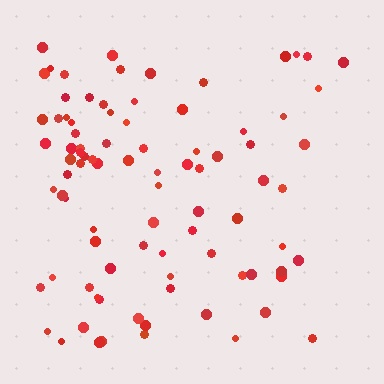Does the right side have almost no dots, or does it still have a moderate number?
Still a moderate number, just noticeably fewer than the left.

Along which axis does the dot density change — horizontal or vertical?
Horizontal.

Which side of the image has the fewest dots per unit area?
The right.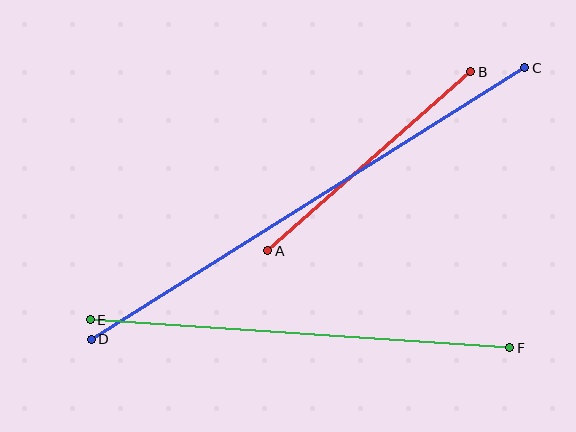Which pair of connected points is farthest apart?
Points C and D are farthest apart.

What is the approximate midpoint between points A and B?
The midpoint is at approximately (369, 161) pixels.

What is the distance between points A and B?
The distance is approximately 271 pixels.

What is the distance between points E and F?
The distance is approximately 421 pixels.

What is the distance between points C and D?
The distance is approximately 511 pixels.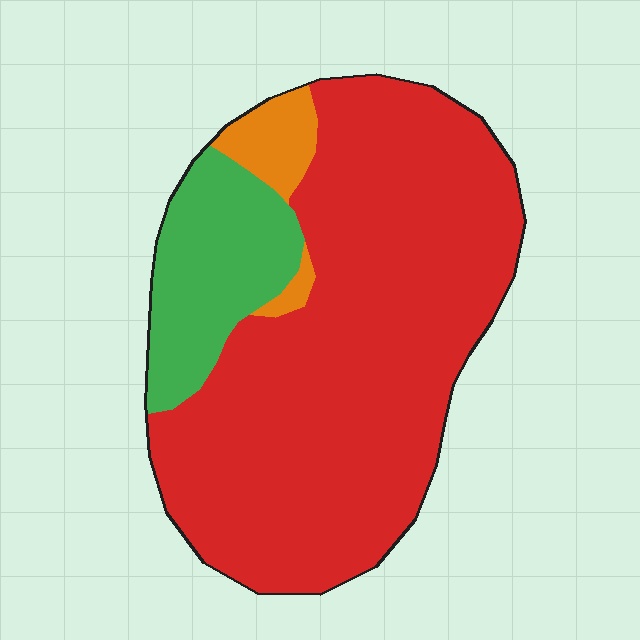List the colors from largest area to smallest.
From largest to smallest: red, green, orange.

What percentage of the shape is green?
Green covers 17% of the shape.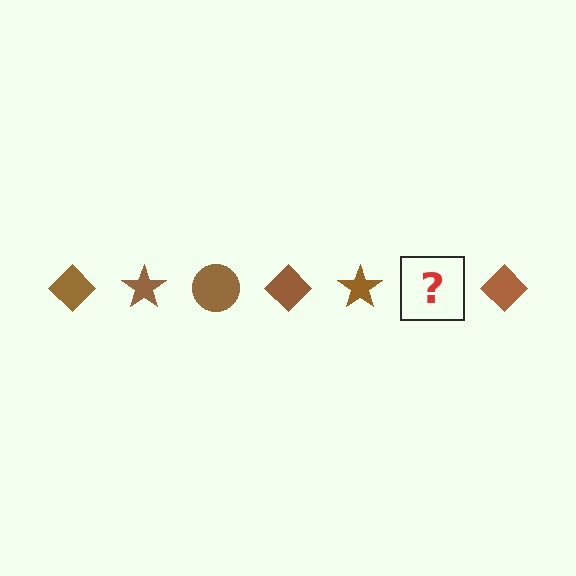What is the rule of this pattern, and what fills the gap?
The rule is that the pattern cycles through diamond, star, circle shapes in brown. The gap should be filled with a brown circle.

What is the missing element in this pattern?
The missing element is a brown circle.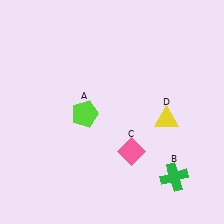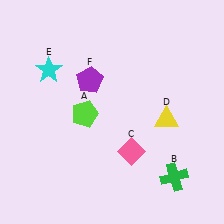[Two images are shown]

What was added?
A cyan star (E), a purple pentagon (F) were added in Image 2.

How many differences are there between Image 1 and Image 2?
There are 2 differences between the two images.